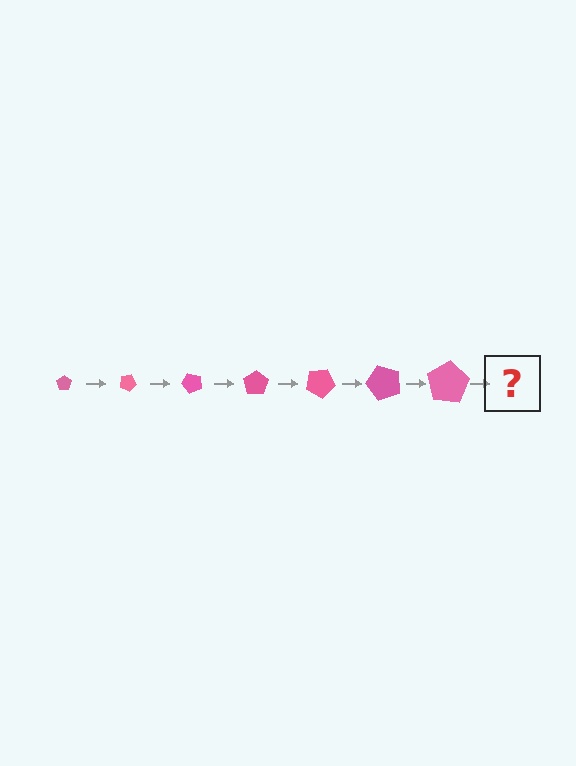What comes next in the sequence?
The next element should be a pentagon, larger than the previous one and rotated 175 degrees from the start.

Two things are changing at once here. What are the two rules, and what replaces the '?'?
The two rules are that the pentagon grows larger each step and it rotates 25 degrees each step. The '?' should be a pentagon, larger than the previous one and rotated 175 degrees from the start.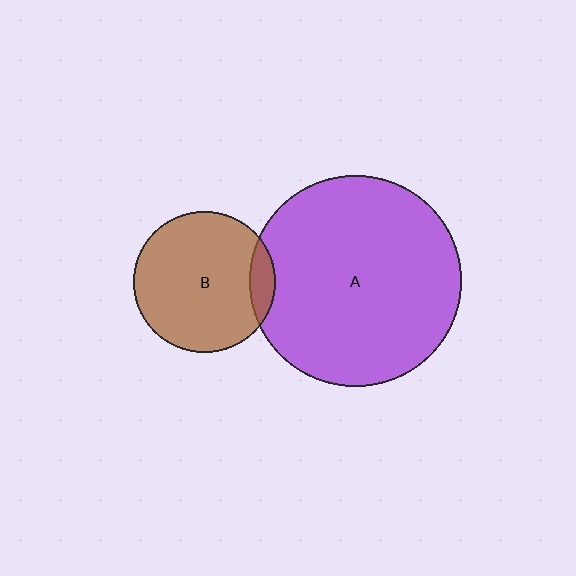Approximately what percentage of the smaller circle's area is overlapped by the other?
Approximately 10%.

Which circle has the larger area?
Circle A (purple).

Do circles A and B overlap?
Yes.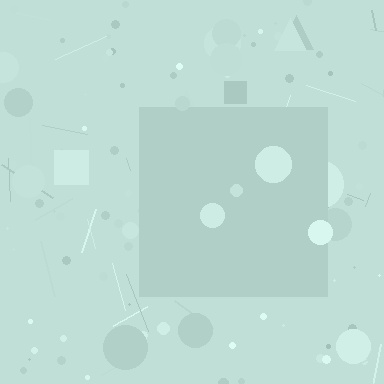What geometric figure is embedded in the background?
A square is embedded in the background.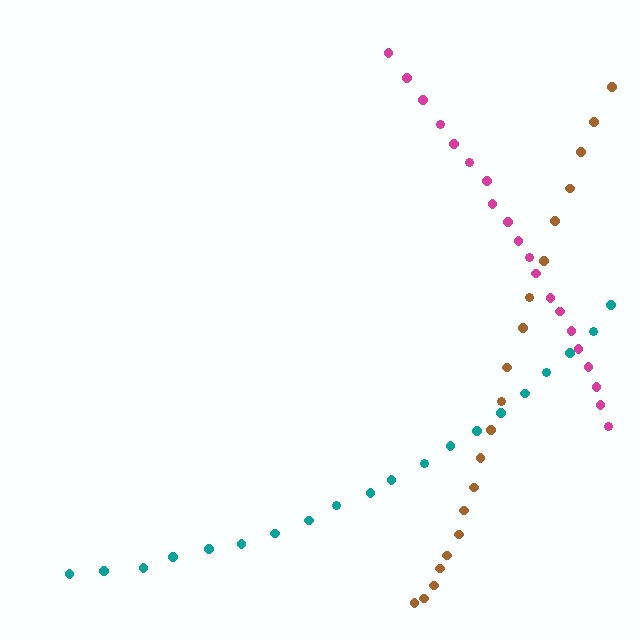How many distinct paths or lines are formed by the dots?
There are 3 distinct paths.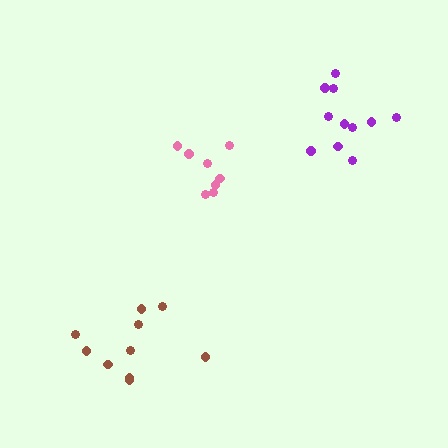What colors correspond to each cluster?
The clusters are colored: pink, brown, purple.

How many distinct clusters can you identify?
There are 3 distinct clusters.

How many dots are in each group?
Group 1: 8 dots, Group 2: 10 dots, Group 3: 11 dots (29 total).